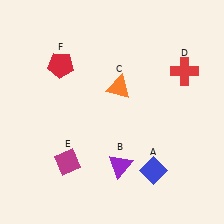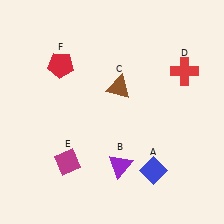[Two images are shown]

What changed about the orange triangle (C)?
In Image 1, C is orange. In Image 2, it changed to brown.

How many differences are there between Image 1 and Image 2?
There is 1 difference between the two images.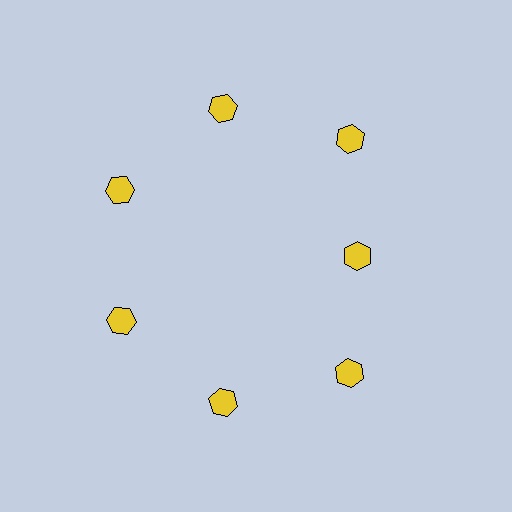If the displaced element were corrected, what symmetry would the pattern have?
It would have 7-fold rotational symmetry — the pattern would map onto itself every 51 degrees.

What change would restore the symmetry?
The symmetry would be restored by moving it outward, back onto the ring so that all 7 hexagons sit at equal angles and equal distance from the center.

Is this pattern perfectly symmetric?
No. The 7 yellow hexagons are arranged in a ring, but one element near the 3 o'clock position is pulled inward toward the center, breaking the 7-fold rotational symmetry.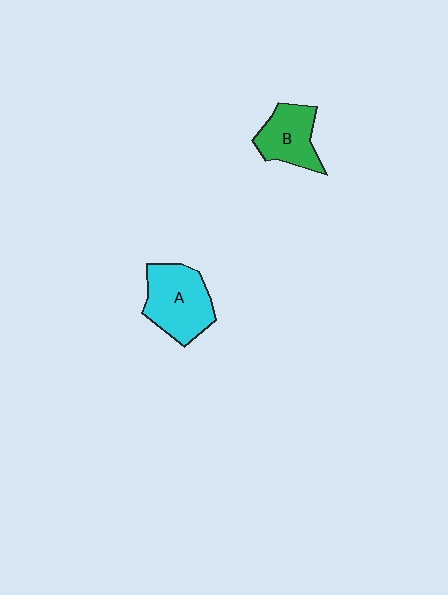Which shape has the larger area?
Shape A (cyan).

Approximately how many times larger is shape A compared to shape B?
Approximately 1.4 times.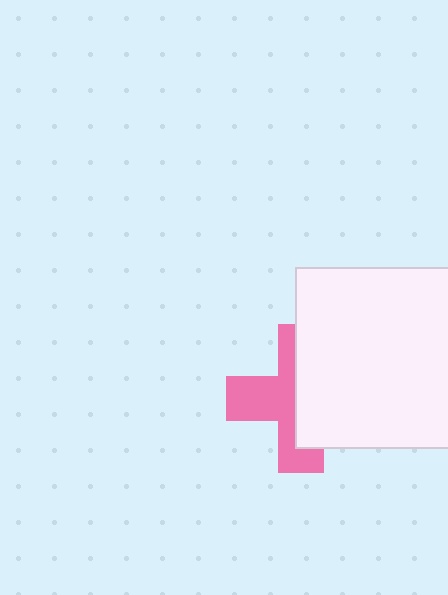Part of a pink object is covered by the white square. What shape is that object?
It is a cross.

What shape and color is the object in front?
The object in front is a white square.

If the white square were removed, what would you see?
You would see the complete pink cross.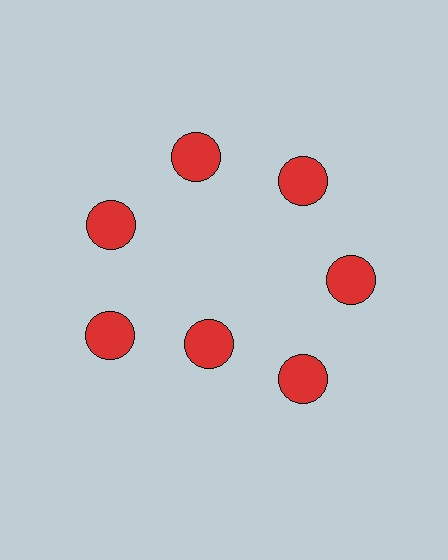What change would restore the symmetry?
The symmetry would be restored by moving it outward, back onto the ring so that all 7 circles sit at equal angles and equal distance from the center.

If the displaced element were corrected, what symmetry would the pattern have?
It would have 7-fold rotational symmetry — the pattern would map onto itself every 51 degrees.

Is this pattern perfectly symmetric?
No. The 7 red circles are arranged in a ring, but one element near the 6 o'clock position is pulled inward toward the center, breaking the 7-fold rotational symmetry.